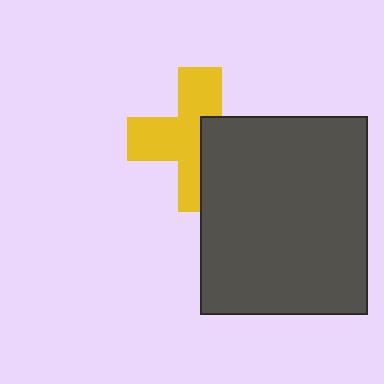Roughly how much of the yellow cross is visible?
About half of it is visible (roughly 59%).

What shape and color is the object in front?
The object in front is a dark gray rectangle.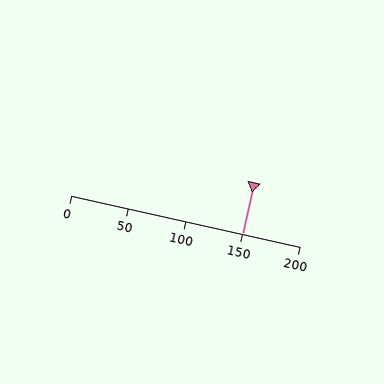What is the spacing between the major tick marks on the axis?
The major ticks are spaced 50 apart.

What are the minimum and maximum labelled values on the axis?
The axis runs from 0 to 200.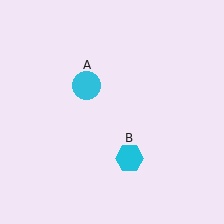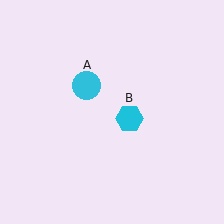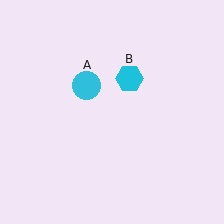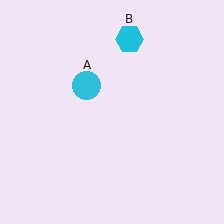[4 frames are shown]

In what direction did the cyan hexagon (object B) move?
The cyan hexagon (object B) moved up.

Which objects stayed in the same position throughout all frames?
Cyan circle (object A) remained stationary.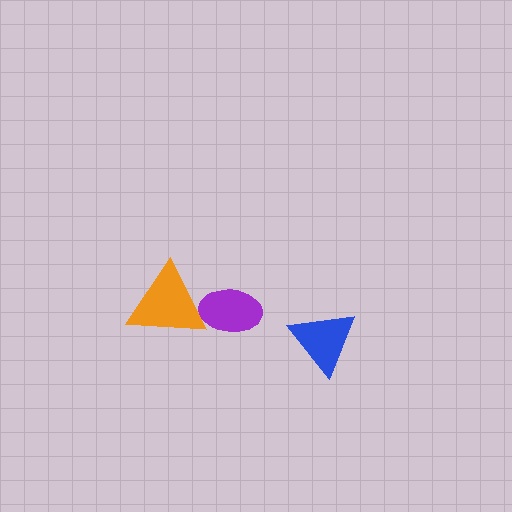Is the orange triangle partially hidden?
Yes, it is partially covered by another shape.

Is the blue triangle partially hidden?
No, no other shape covers it.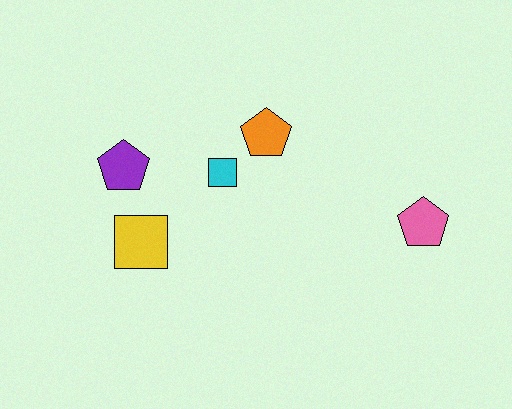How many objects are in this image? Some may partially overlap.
There are 5 objects.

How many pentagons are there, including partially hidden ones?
There are 3 pentagons.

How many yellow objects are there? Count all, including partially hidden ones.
There is 1 yellow object.